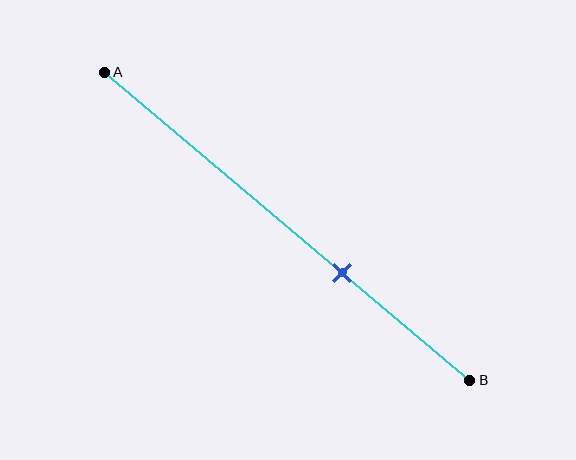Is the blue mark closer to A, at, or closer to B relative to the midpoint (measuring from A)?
The blue mark is closer to point B than the midpoint of segment AB.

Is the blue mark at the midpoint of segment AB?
No, the mark is at about 65% from A, not at the 50% midpoint.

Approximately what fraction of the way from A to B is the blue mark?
The blue mark is approximately 65% of the way from A to B.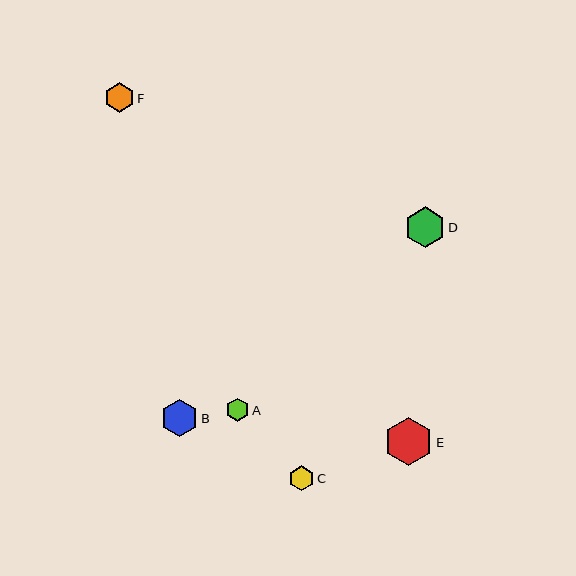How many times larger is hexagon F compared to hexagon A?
Hexagon F is approximately 1.3 times the size of hexagon A.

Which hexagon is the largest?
Hexagon E is the largest with a size of approximately 48 pixels.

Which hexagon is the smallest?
Hexagon A is the smallest with a size of approximately 23 pixels.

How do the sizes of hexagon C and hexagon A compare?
Hexagon C and hexagon A are approximately the same size.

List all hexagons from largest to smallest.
From largest to smallest: E, D, B, F, C, A.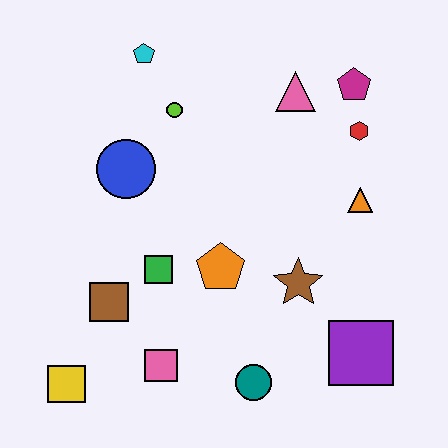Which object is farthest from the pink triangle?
The yellow square is farthest from the pink triangle.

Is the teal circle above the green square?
No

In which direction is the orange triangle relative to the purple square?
The orange triangle is above the purple square.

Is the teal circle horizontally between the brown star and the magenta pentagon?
No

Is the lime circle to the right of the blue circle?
Yes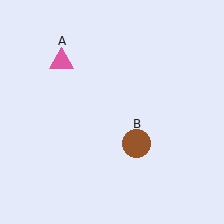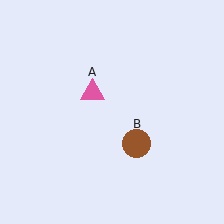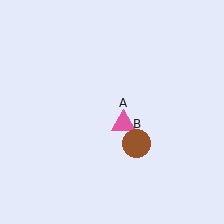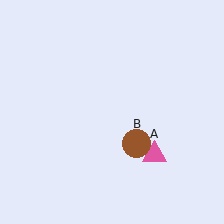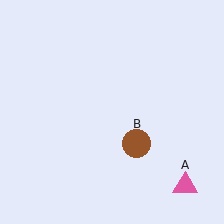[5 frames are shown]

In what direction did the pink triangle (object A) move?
The pink triangle (object A) moved down and to the right.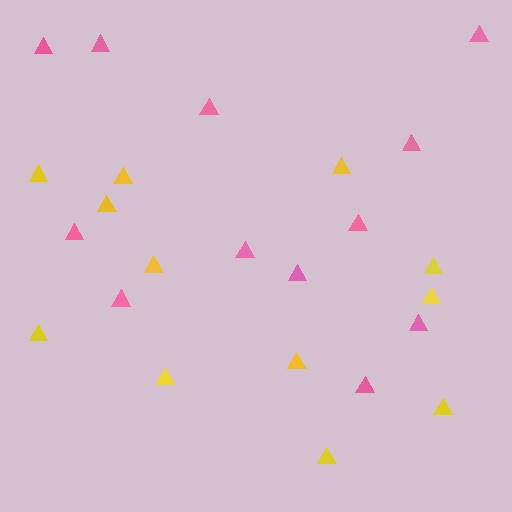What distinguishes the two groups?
There are 2 groups: one group of yellow triangles (12) and one group of pink triangles (12).